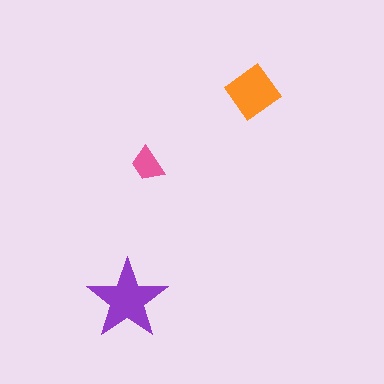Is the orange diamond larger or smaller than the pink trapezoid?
Larger.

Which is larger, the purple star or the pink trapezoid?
The purple star.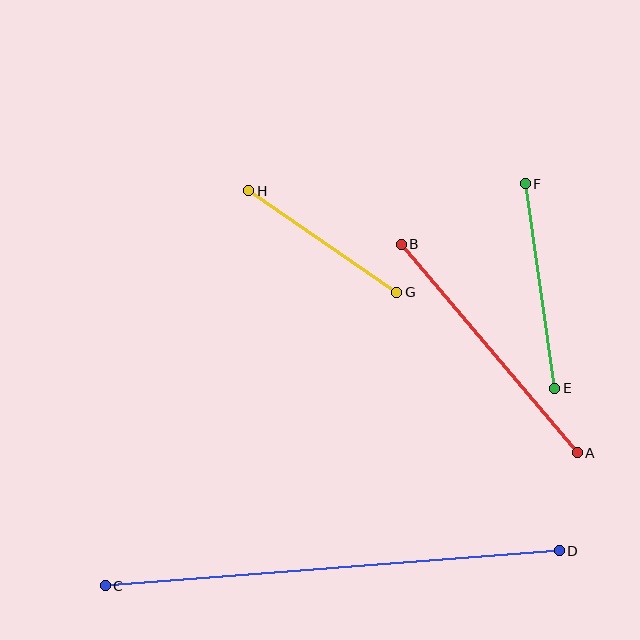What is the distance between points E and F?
The distance is approximately 207 pixels.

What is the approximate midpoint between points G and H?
The midpoint is at approximately (323, 241) pixels.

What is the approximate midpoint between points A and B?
The midpoint is at approximately (489, 348) pixels.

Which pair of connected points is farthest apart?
Points C and D are farthest apart.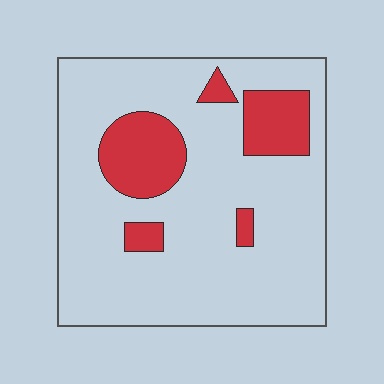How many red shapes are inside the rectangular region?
5.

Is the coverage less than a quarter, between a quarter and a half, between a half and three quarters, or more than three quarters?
Less than a quarter.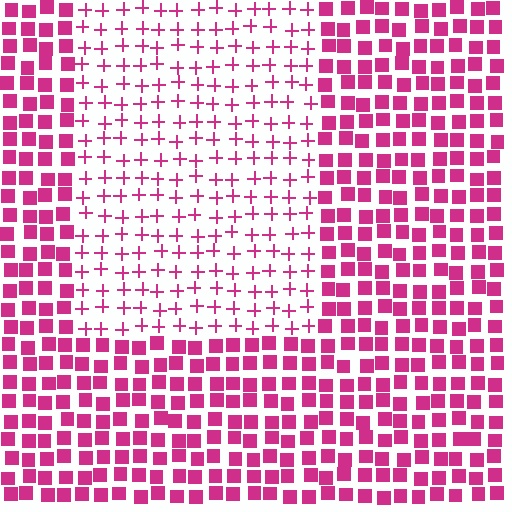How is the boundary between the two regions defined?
The boundary is defined by a change in element shape: plus signs inside vs. squares outside. All elements share the same color and spacing.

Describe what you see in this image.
The image is filled with small magenta elements arranged in a uniform grid. A rectangle-shaped region contains plus signs, while the surrounding area contains squares. The boundary is defined purely by the change in element shape.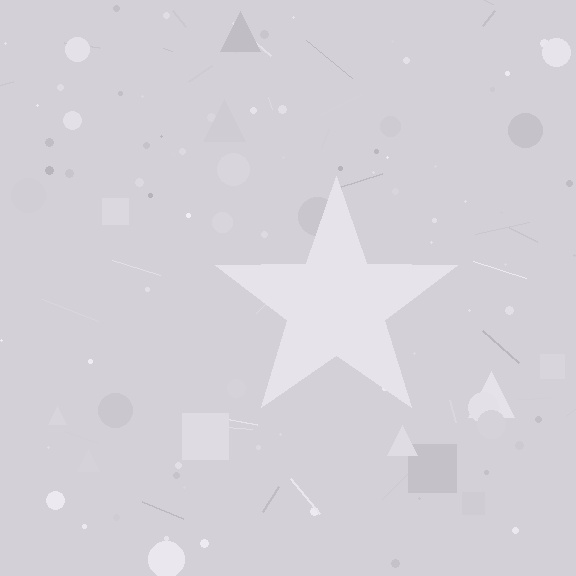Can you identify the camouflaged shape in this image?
The camouflaged shape is a star.